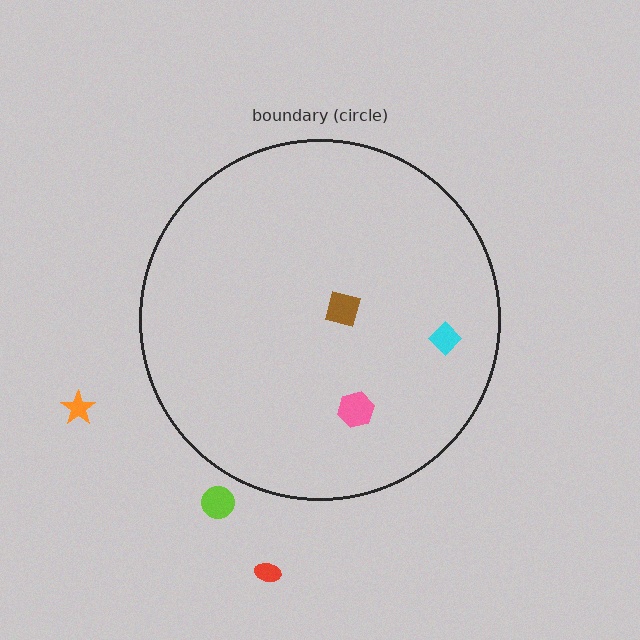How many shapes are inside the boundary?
3 inside, 3 outside.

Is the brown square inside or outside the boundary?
Inside.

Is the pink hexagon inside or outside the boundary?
Inside.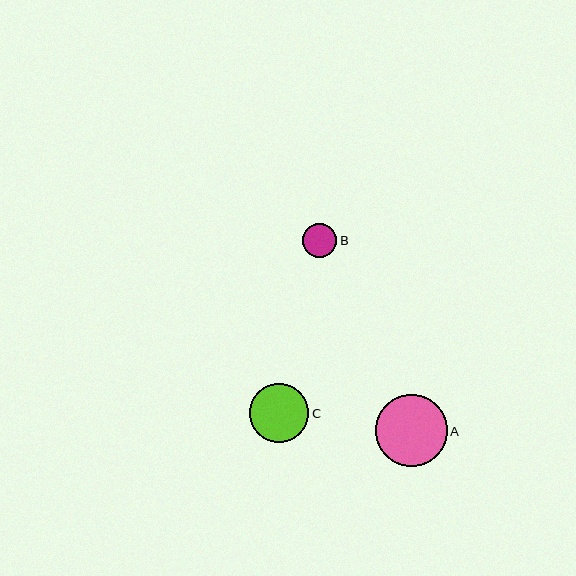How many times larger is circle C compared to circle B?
Circle C is approximately 1.8 times the size of circle B.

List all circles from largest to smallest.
From largest to smallest: A, C, B.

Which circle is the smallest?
Circle B is the smallest with a size of approximately 34 pixels.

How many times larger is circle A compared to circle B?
Circle A is approximately 2.1 times the size of circle B.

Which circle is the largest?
Circle A is the largest with a size of approximately 72 pixels.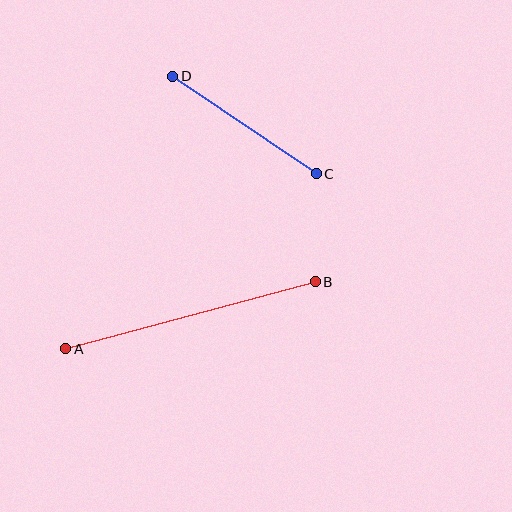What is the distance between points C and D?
The distance is approximately 173 pixels.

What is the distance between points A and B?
The distance is approximately 259 pixels.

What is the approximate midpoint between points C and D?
The midpoint is at approximately (245, 125) pixels.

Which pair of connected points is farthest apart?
Points A and B are farthest apart.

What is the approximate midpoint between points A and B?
The midpoint is at approximately (190, 315) pixels.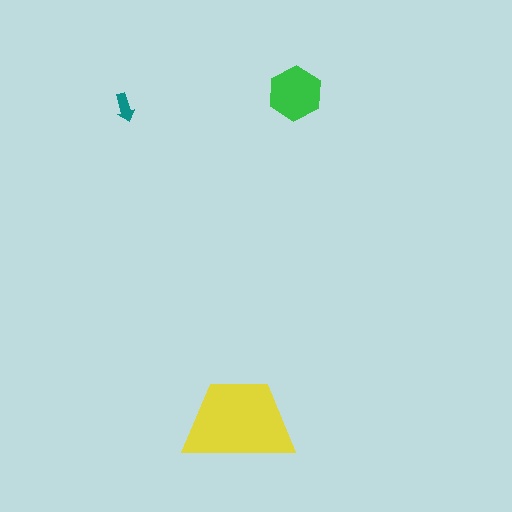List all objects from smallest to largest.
The teal arrow, the green hexagon, the yellow trapezoid.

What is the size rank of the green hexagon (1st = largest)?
2nd.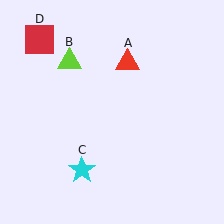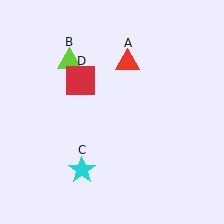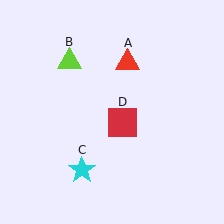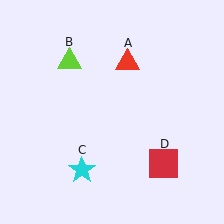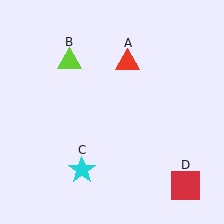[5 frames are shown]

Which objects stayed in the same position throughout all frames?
Red triangle (object A) and lime triangle (object B) and cyan star (object C) remained stationary.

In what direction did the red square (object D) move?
The red square (object D) moved down and to the right.